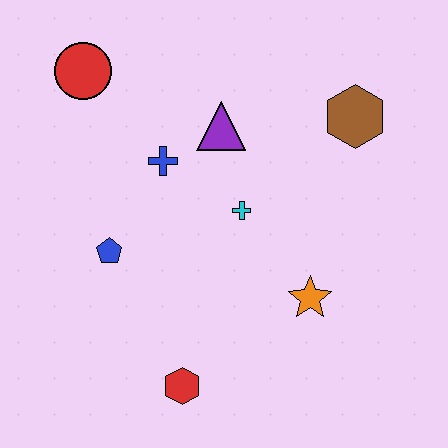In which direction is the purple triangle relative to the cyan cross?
The purple triangle is above the cyan cross.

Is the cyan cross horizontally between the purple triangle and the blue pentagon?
No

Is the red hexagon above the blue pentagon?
No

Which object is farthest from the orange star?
The red circle is farthest from the orange star.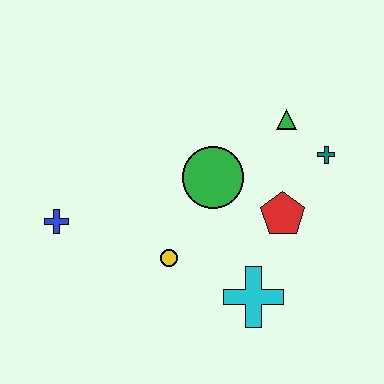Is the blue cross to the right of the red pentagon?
No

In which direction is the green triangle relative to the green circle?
The green triangle is to the right of the green circle.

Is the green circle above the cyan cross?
Yes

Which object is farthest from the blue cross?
The teal cross is farthest from the blue cross.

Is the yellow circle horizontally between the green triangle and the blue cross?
Yes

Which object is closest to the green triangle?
The teal cross is closest to the green triangle.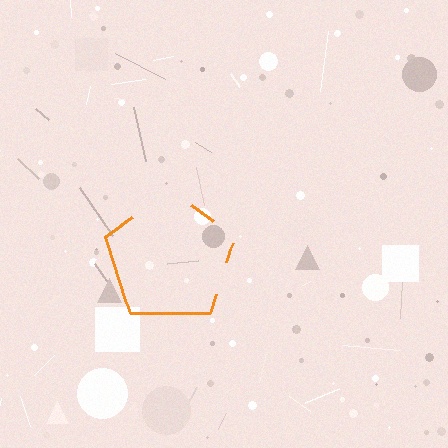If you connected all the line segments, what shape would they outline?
They would outline a pentagon.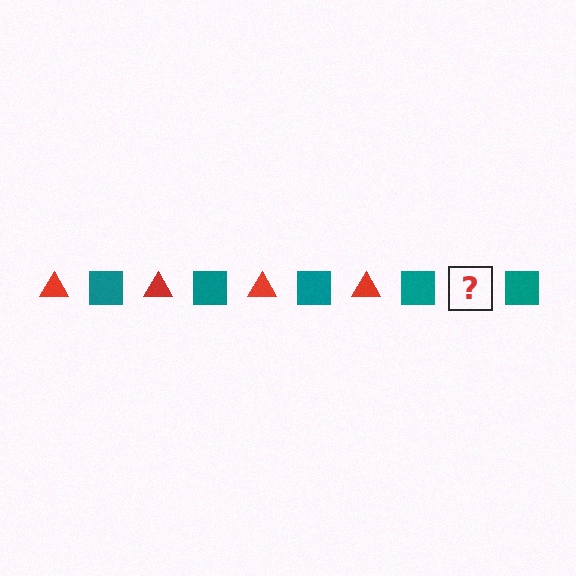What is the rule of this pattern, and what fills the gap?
The rule is that the pattern alternates between red triangle and teal square. The gap should be filled with a red triangle.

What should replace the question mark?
The question mark should be replaced with a red triangle.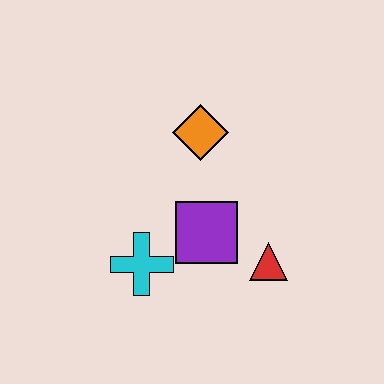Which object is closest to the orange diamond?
The purple square is closest to the orange diamond.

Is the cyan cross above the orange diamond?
No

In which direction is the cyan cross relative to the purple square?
The cyan cross is to the left of the purple square.